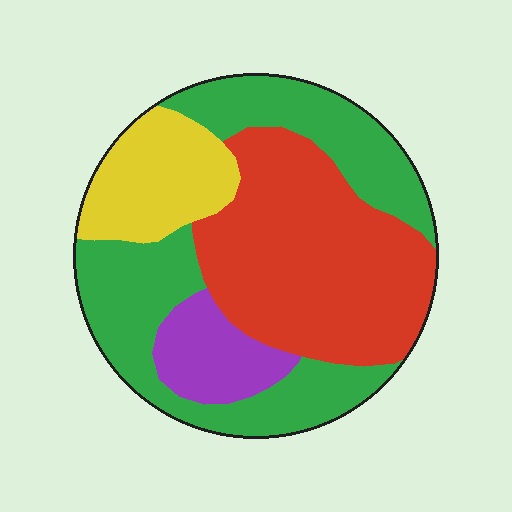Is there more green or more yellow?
Green.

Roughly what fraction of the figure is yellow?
Yellow covers around 15% of the figure.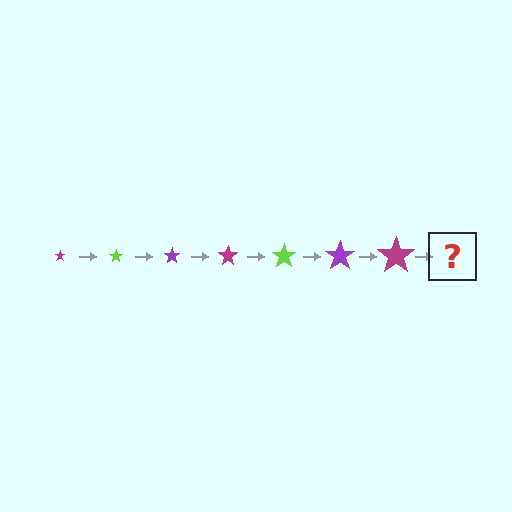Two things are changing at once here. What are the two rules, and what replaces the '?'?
The two rules are that the star grows larger each step and the color cycles through magenta, lime, and purple. The '?' should be a lime star, larger than the previous one.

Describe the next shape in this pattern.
It should be a lime star, larger than the previous one.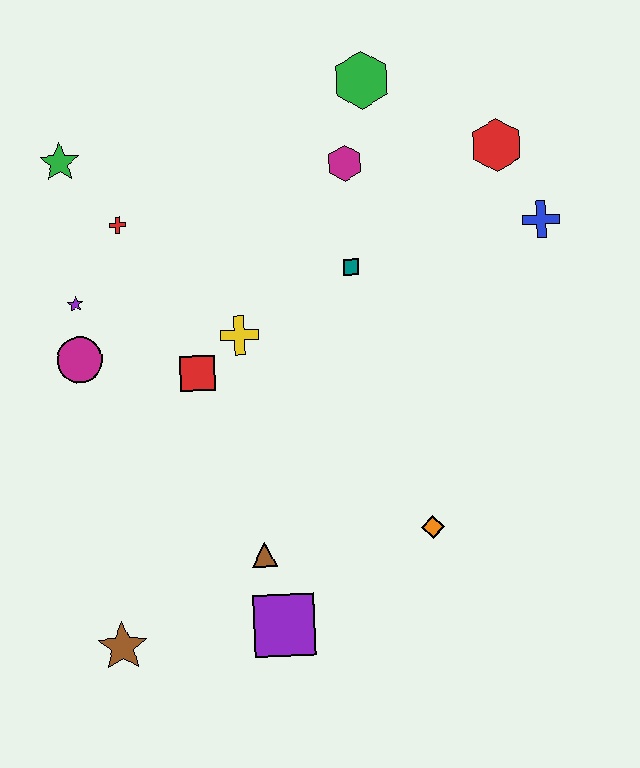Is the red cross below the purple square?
No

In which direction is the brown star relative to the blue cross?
The brown star is to the left of the blue cross.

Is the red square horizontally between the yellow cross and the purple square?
No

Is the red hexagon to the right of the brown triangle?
Yes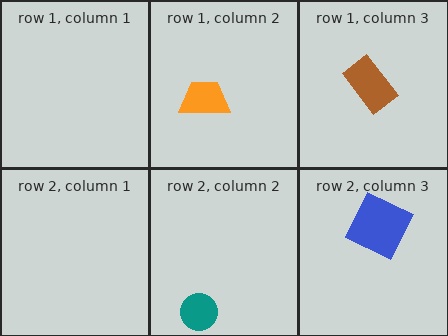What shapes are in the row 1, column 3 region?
The brown rectangle.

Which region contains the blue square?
The row 2, column 3 region.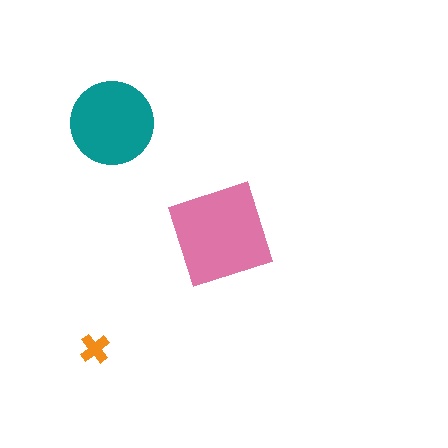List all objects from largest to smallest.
The pink diamond, the teal circle, the orange cross.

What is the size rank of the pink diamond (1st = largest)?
1st.